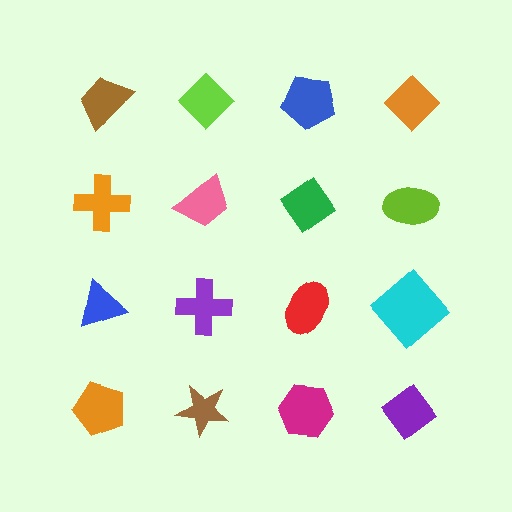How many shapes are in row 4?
4 shapes.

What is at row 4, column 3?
A magenta hexagon.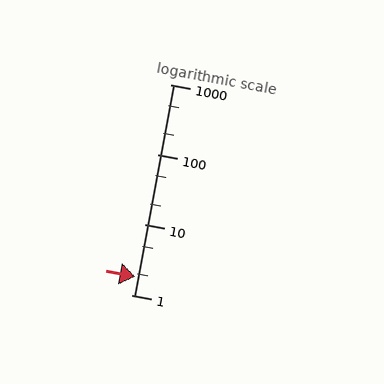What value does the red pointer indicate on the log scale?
The pointer indicates approximately 1.8.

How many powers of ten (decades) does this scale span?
The scale spans 3 decades, from 1 to 1000.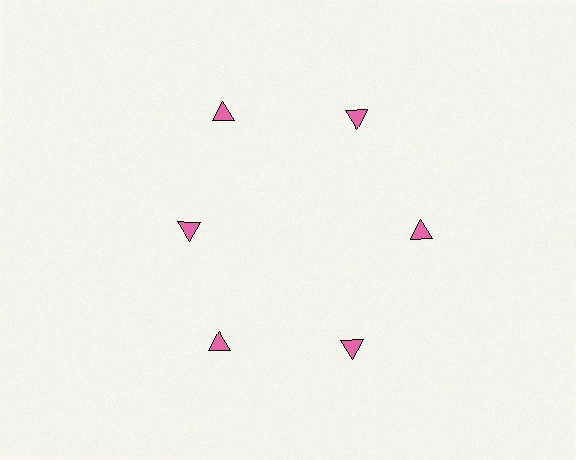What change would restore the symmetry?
The symmetry would be restored by moving it outward, back onto the ring so that all 6 triangles sit at equal angles and equal distance from the center.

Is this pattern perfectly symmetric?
No. The 6 pink triangles are arranged in a ring, but one element near the 9 o'clock position is pulled inward toward the center, breaking the 6-fold rotational symmetry.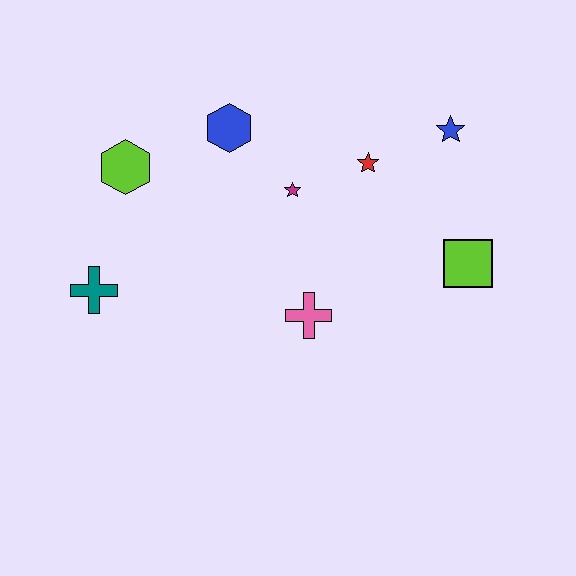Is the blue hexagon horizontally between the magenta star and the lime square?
No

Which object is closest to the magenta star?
The red star is closest to the magenta star.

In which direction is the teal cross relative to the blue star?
The teal cross is to the left of the blue star.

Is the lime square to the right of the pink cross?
Yes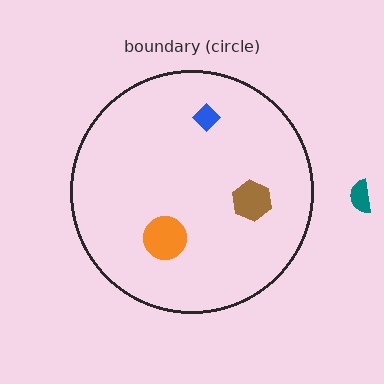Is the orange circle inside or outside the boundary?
Inside.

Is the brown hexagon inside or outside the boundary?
Inside.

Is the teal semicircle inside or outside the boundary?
Outside.